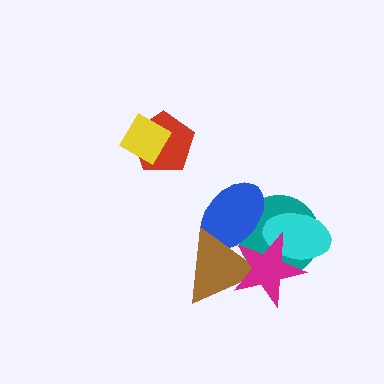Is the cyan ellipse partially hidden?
Yes, it is partially covered by another shape.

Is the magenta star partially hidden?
No, no other shape covers it.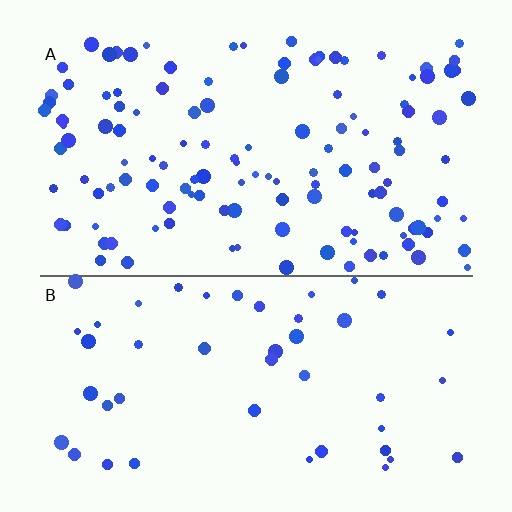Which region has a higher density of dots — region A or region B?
A (the top).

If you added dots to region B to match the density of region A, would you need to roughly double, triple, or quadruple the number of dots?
Approximately triple.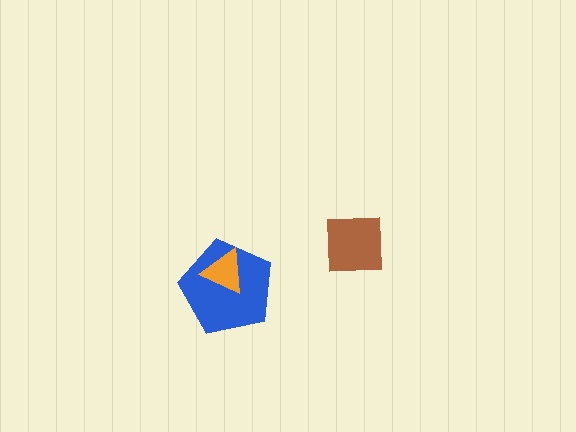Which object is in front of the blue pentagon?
The orange triangle is in front of the blue pentagon.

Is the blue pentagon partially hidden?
Yes, it is partially covered by another shape.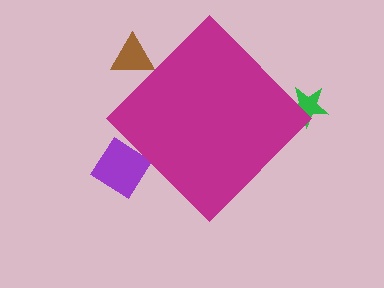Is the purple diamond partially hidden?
Yes, the purple diamond is partially hidden behind the magenta diamond.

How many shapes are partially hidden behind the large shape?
3 shapes are partially hidden.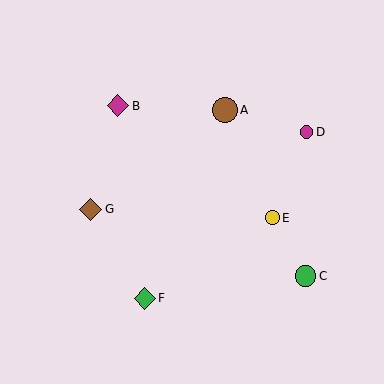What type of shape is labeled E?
Shape E is a yellow circle.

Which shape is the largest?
The brown circle (labeled A) is the largest.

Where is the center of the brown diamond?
The center of the brown diamond is at (91, 209).